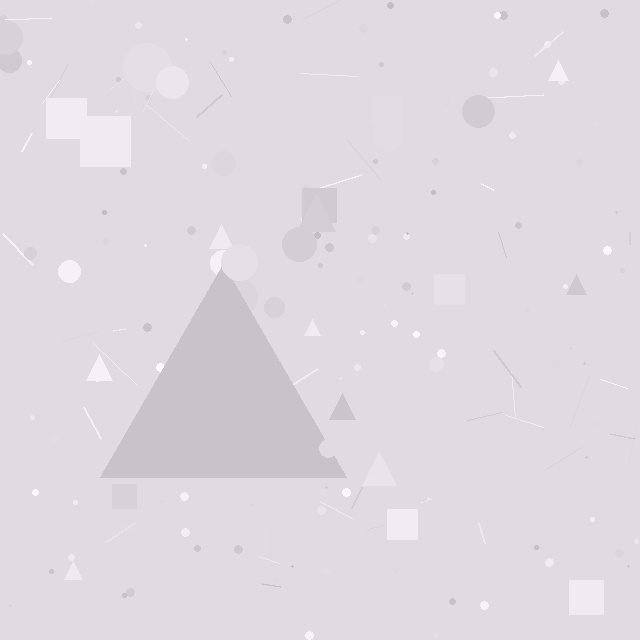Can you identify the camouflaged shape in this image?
The camouflaged shape is a triangle.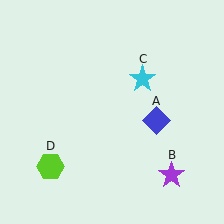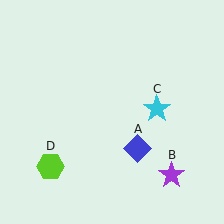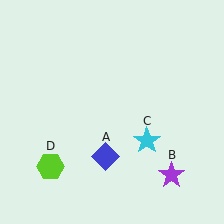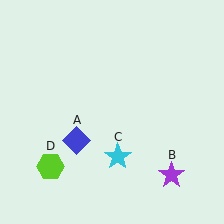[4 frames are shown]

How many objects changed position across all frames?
2 objects changed position: blue diamond (object A), cyan star (object C).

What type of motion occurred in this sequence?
The blue diamond (object A), cyan star (object C) rotated clockwise around the center of the scene.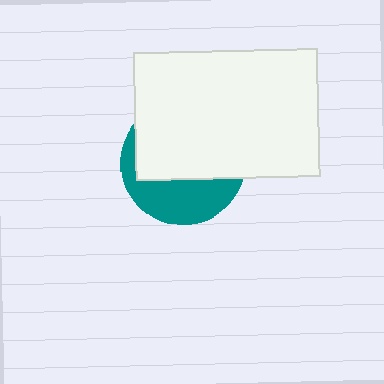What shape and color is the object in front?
The object in front is a white rectangle.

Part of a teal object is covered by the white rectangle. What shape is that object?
It is a circle.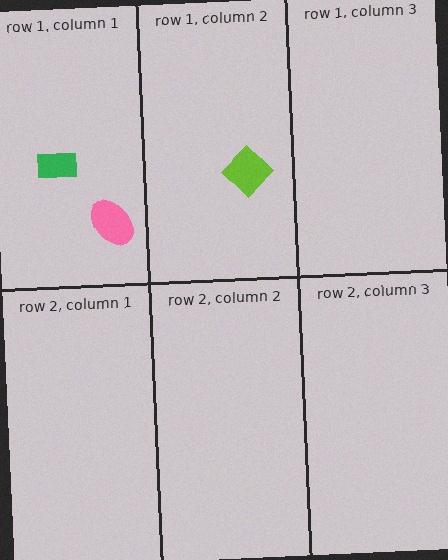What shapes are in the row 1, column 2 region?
The lime diamond.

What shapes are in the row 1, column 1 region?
The green rectangle, the pink ellipse.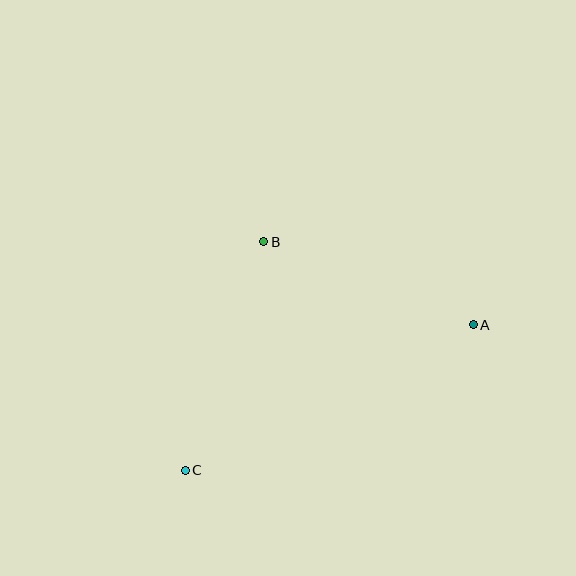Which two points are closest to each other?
Points A and B are closest to each other.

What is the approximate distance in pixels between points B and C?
The distance between B and C is approximately 242 pixels.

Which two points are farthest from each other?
Points A and C are farthest from each other.